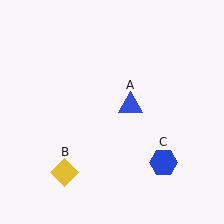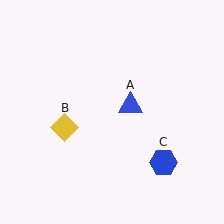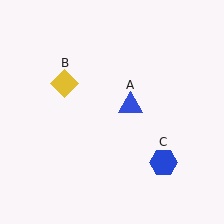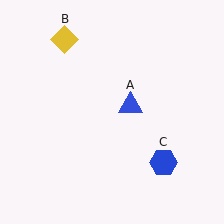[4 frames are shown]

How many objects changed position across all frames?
1 object changed position: yellow diamond (object B).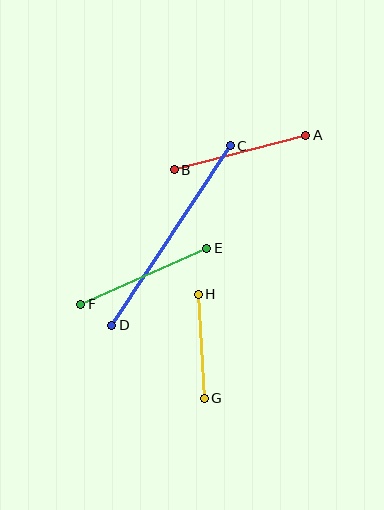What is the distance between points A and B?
The distance is approximately 136 pixels.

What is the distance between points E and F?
The distance is approximately 138 pixels.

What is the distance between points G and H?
The distance is approximately 104 pixels.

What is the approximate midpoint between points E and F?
The midpoint is at approximately (144, 276) pixels.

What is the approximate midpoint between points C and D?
The midpoint is at approximately (171, 236) pixels.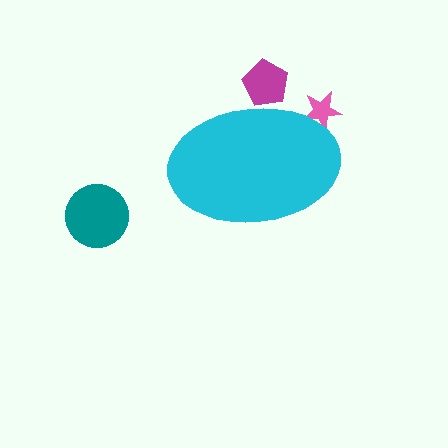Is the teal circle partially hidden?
No, the teal circle is fully visible.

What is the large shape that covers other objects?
A cyan ellipse.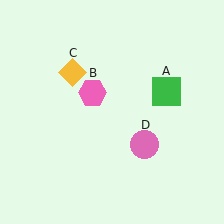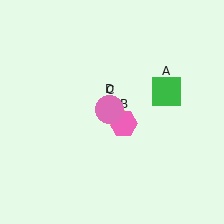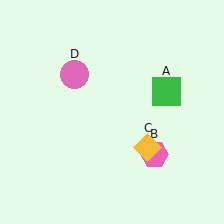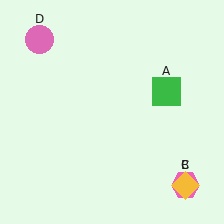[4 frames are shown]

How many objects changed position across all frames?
3 objects changed position: pink hexagon (object B), yellow diamond (object C), pink circle (object D).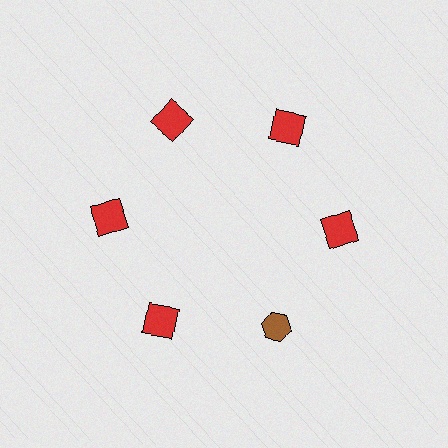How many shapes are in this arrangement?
There are 6 shapes arranged in a ring pattern.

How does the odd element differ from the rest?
It differs in both color (brown instead of red) and shape (hexagon instead of square).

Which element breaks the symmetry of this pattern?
The brown hexagon at roughly the 5 o'clock position breaks the symmetry. All other shapes are red squares.